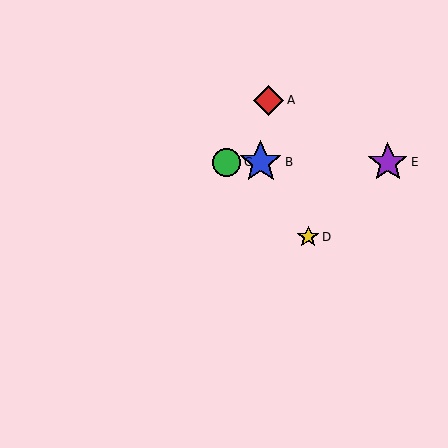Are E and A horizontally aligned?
No, E is at y≈162 and A is at y≈100.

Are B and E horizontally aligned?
Yes, both are at y≈162.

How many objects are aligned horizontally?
3 objects (B, C, E) are aligned horizontally.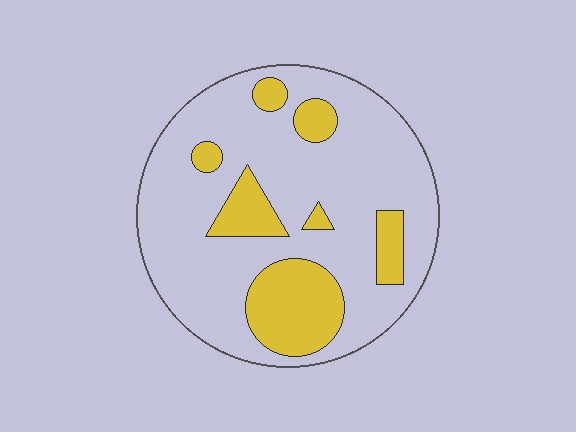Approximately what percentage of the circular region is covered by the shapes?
Approximately 25%.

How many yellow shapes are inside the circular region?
7.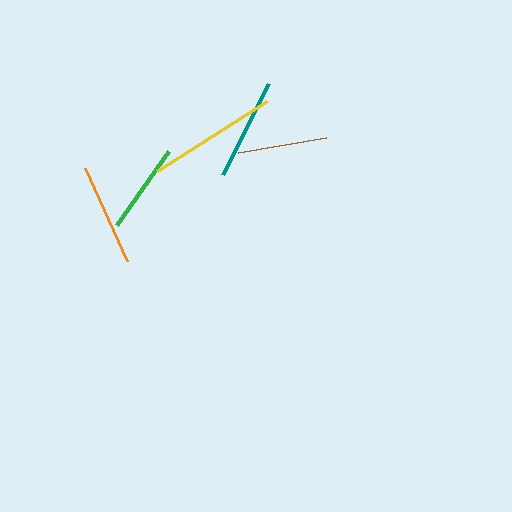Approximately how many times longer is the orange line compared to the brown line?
The orange line is approximately 1.1 times the length of the brown line.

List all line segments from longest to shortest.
From longest to shortest: yellow, teal, orange, green, brown.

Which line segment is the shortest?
The brown line is the shortest at approximately 89 pixels.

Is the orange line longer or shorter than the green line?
The orange line is longer than the green line.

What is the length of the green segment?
The green segment is approximately 90 pixels long.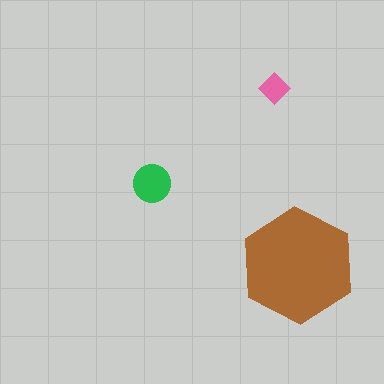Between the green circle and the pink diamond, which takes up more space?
The green circle.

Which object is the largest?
The brown hexagon.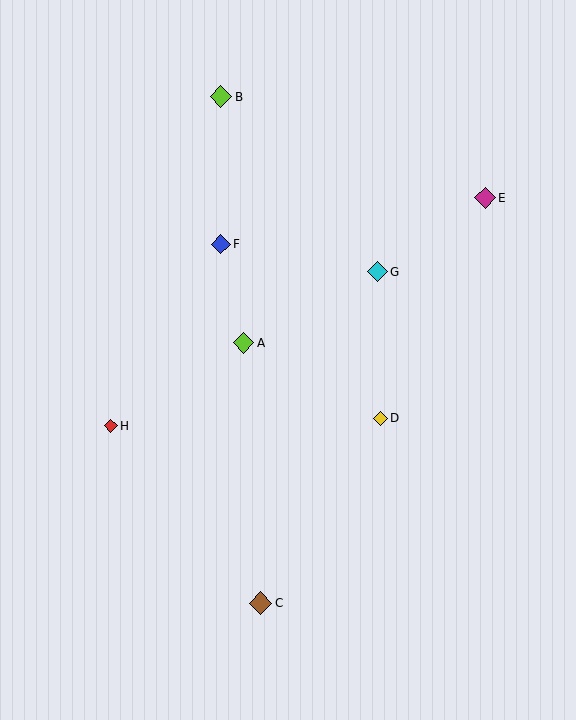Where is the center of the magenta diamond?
The center of the magenta diamond is at (485, 198).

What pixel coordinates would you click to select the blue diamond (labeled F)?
Click at (221, 244) to select the blue diamond F.